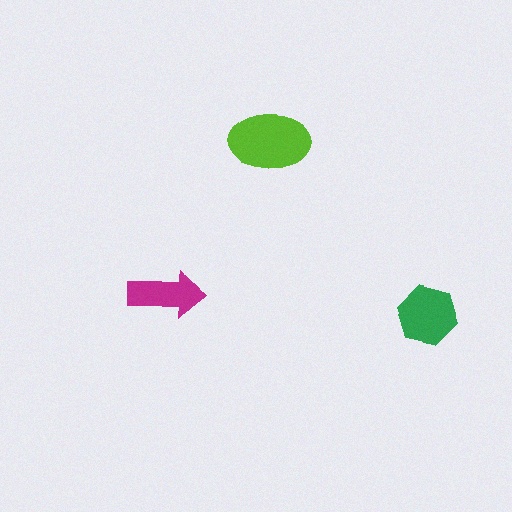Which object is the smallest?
The magenta arrow.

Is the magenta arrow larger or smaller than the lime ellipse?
Smaller.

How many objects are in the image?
There are 3 objects in the image.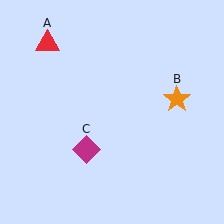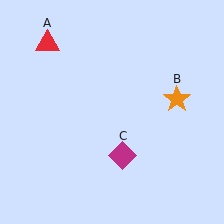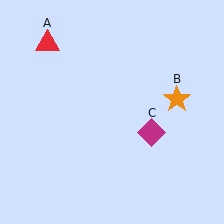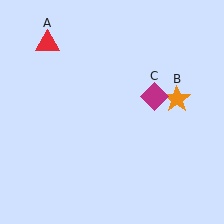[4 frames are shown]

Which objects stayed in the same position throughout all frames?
Red triangle (object A) and orange star (object B) remained stationary.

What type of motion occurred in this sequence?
The magenta diamond (object C) rotated counterclockwise around the center of the scene.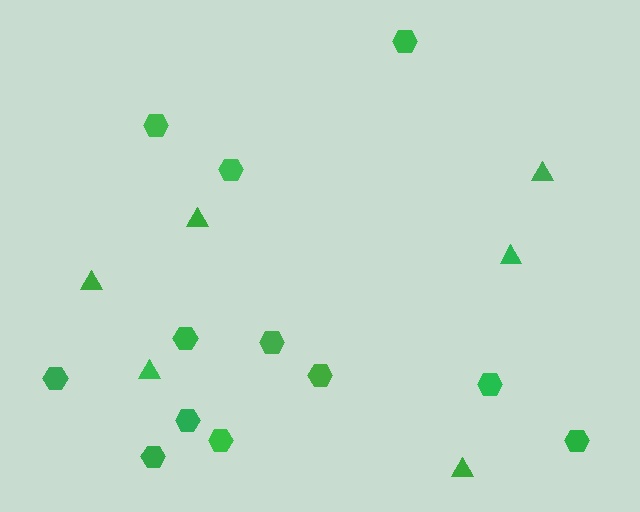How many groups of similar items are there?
There are 2 groups: one group of triangles (6) and one group of hexagons (12).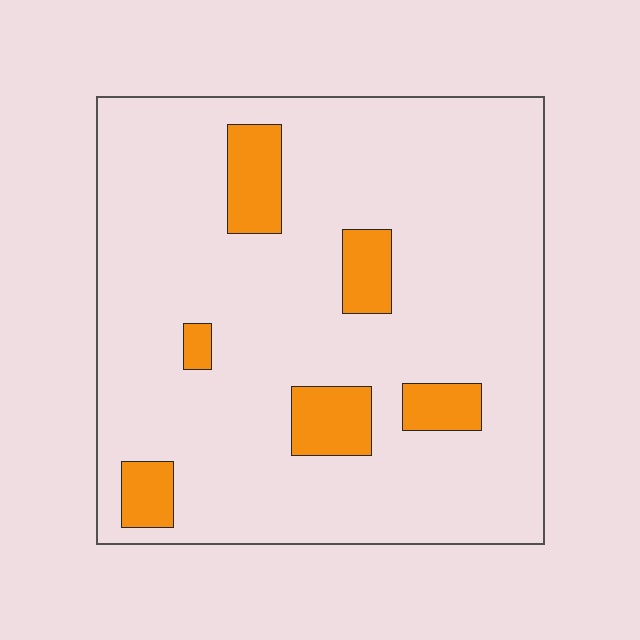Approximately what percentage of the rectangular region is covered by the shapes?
Approximately 10%.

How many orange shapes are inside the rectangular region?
6.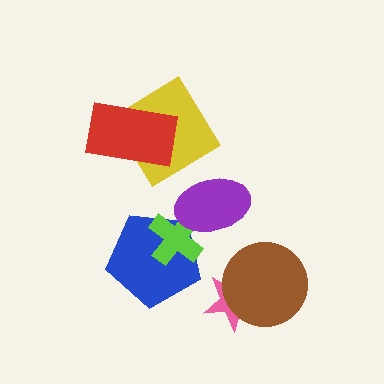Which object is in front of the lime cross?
The purple ellipse is in front of the lime cross.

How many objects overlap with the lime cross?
2 objects overlap with the lime cross.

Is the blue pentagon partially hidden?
Yes, it is partially covered by another shape.